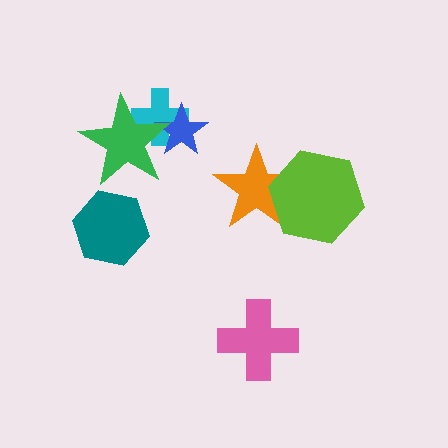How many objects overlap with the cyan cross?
2 objects overlap with the cyan cross.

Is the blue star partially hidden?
Yes, it is partially covered by another shape.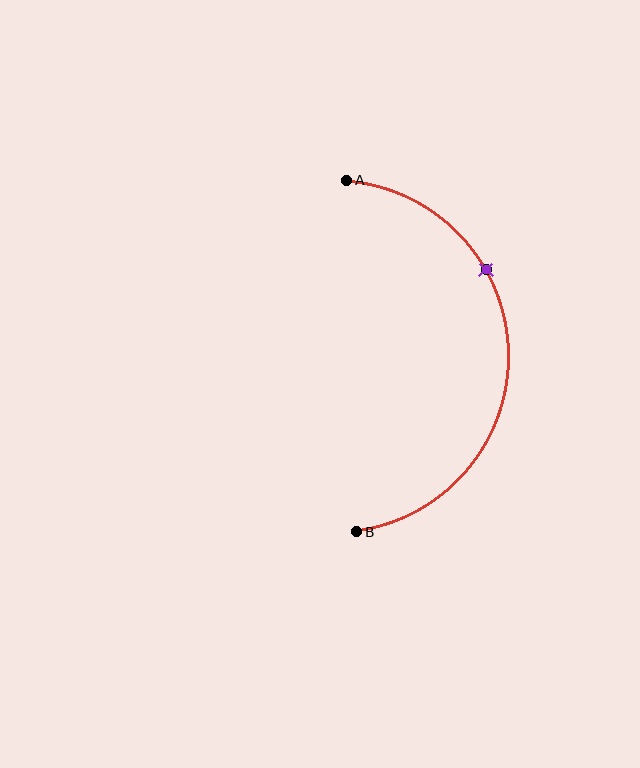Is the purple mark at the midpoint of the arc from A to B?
No. The purple mark lies on the arc but is closer to endpoint A. The arc midpoint would be at the point on the curve equidistant along the arc from both A and B.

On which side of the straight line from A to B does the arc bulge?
The arc bulges to the right of the straight line connecting A and B.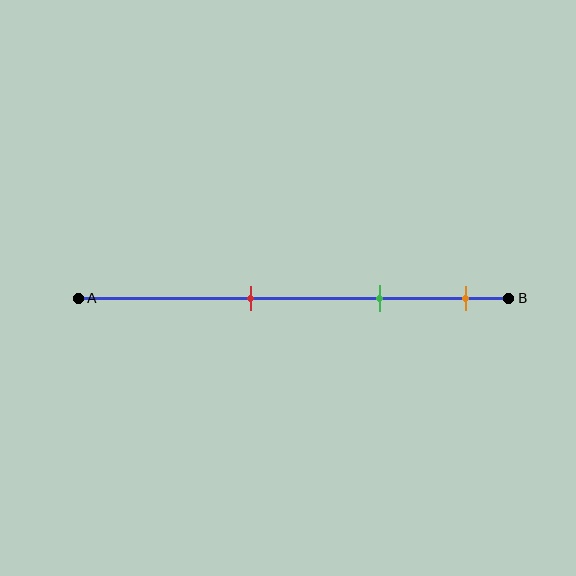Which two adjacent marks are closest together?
The green and orange marks are the closest adjacent pair.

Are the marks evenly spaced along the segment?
Yes, the marks are approximately evenly spaced.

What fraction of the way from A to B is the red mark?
The red mark is approximately 40% (0.4) of the way from A to B.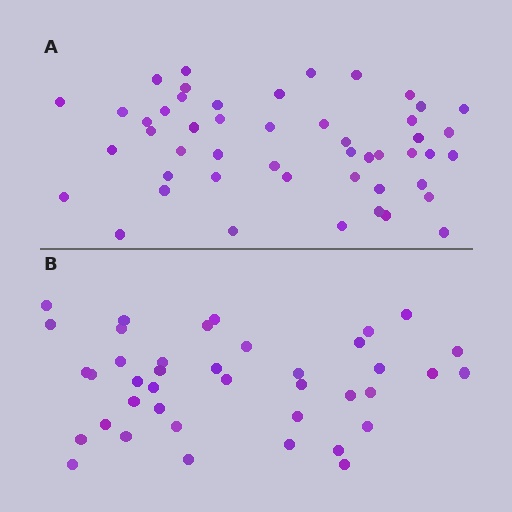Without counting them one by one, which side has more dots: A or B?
Region A (the top region) has more dots.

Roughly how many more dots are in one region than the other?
Region A has roughly 8 or so more dots than region B.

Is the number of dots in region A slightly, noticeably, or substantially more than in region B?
Region A has only slightly more — the two regions are fairly close. The ratio is roughly 1.2 to 1.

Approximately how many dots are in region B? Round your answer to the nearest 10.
About 40 dots.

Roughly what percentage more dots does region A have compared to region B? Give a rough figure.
About 20% more.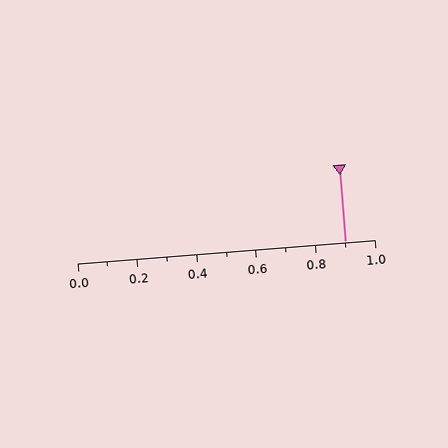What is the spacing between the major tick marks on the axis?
The major ticks are spaced 0.2 apart.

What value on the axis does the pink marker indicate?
The marker indicates approximately 0.9.